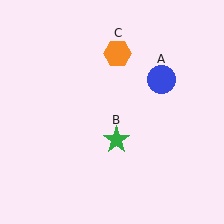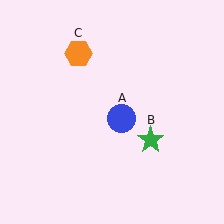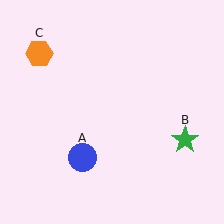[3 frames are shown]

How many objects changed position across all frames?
3 objects changed position: blue circle (object A), green star (object B), orange hexagon (object C).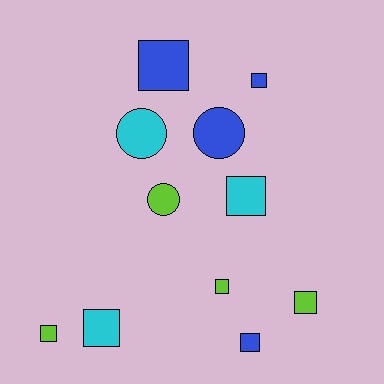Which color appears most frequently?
Blue, with 4 objects.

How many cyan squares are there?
There are 2 cyan squares.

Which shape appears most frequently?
Square, with 8 objects.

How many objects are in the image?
There are 11 objects.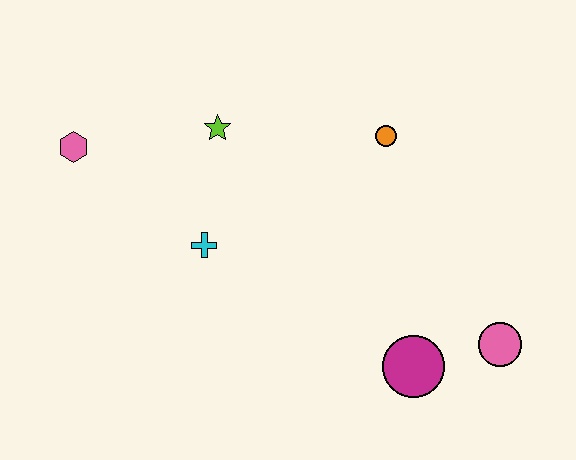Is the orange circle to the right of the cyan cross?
Yes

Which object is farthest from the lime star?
The pink circle is farthest from the lime star.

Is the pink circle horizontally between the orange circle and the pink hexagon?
No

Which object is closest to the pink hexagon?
The lime star is closest to the pink hexagon.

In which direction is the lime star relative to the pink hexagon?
The lime star is to the right of the pink hexagon.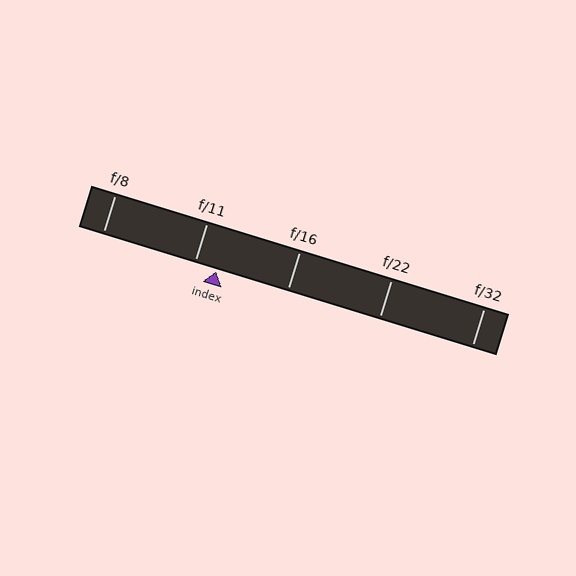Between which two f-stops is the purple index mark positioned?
The index mark is between f/11 and f/16.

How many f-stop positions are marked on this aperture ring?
There are 5 f-stop positions marked.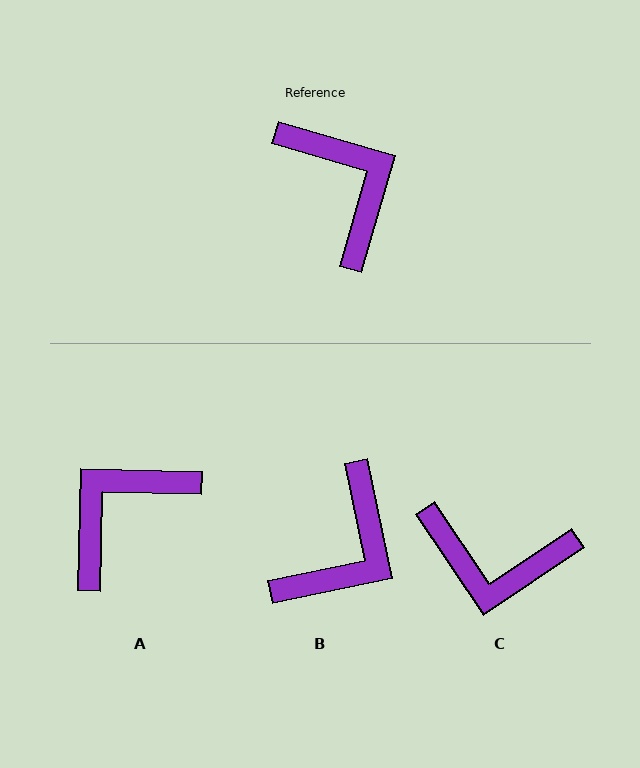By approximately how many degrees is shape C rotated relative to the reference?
Approximately 130 degrees clockwise.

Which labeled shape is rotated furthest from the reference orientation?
C, about 130 degrees away.